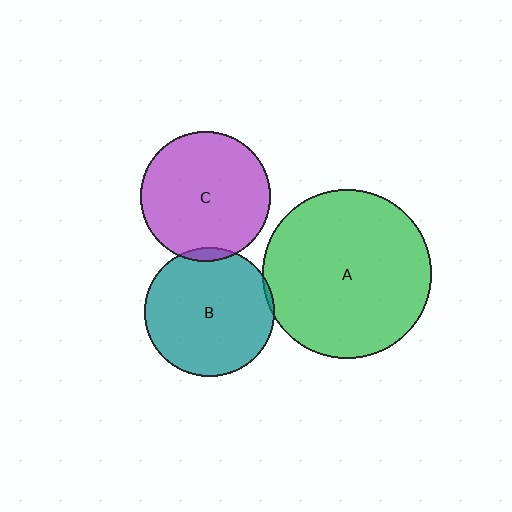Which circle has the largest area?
Circle A (green).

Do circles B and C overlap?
Yes.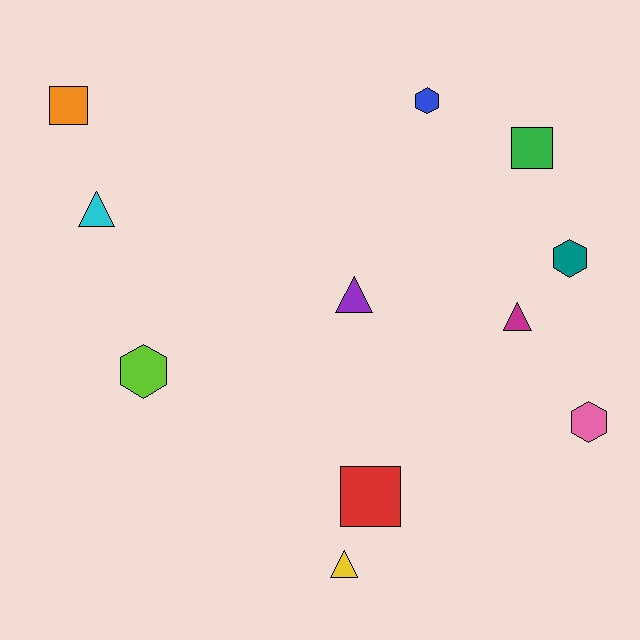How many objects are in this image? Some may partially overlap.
There are 11 objects.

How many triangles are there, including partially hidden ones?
There are 4 triangles.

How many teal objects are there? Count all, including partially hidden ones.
There is 1 teal object.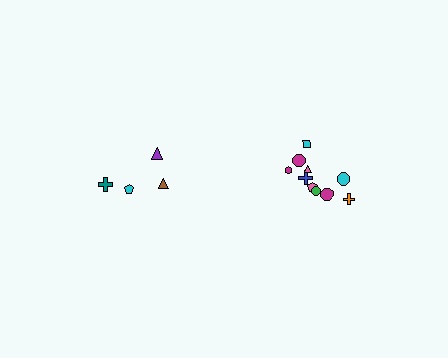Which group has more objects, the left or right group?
The right group.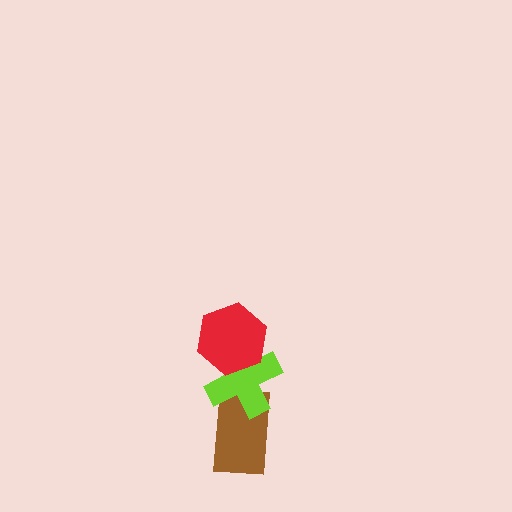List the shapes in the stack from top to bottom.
From top to bottom: the red hexagon, the lime cross, the brown rectangle.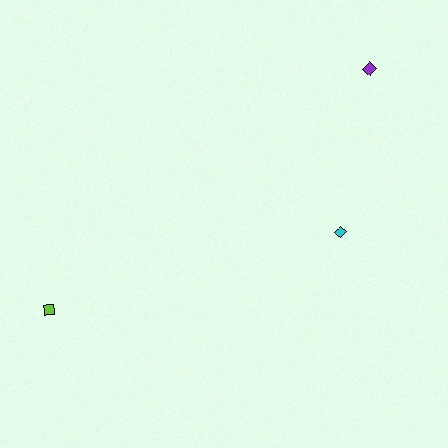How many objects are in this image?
There are 3 objects.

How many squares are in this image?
There is 1 square.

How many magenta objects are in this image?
There are no magenta objects.